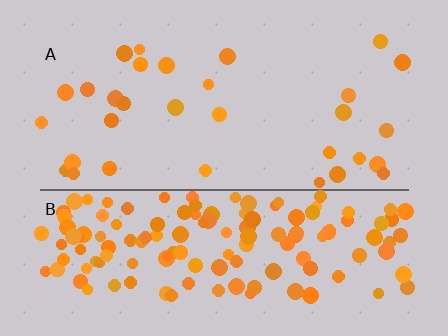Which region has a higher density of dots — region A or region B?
B (the bottom).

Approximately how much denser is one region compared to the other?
Approximately 4.8× — region B over region A.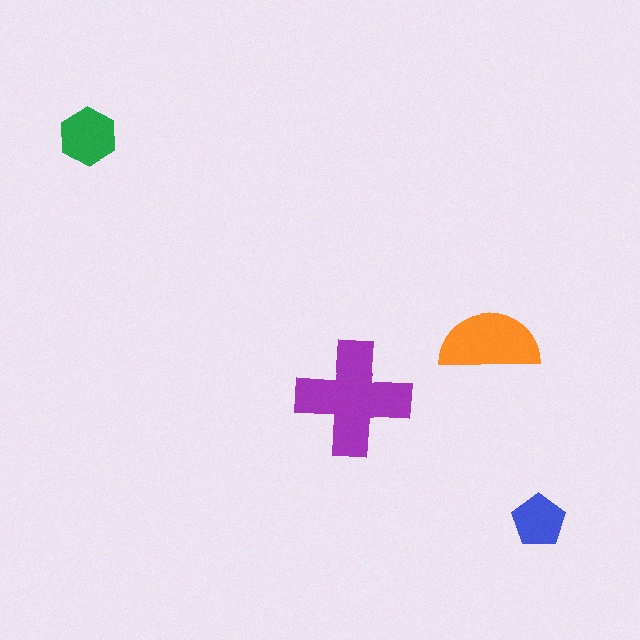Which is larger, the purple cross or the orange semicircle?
The purple cross.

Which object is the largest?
The purple cross.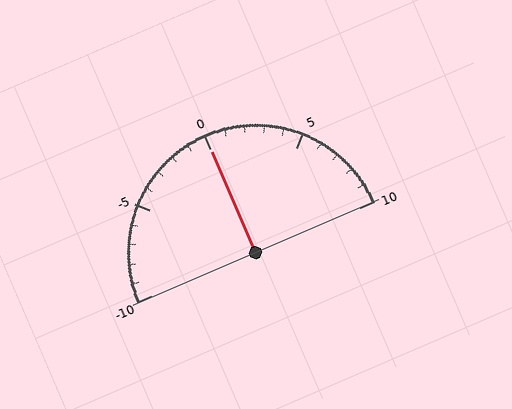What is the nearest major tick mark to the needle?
The nearest major tick mark is 0.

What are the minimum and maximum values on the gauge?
The gauge ranges from -10 to 10.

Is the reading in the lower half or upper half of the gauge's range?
The reading is in the upper half of the range (-10 to 10).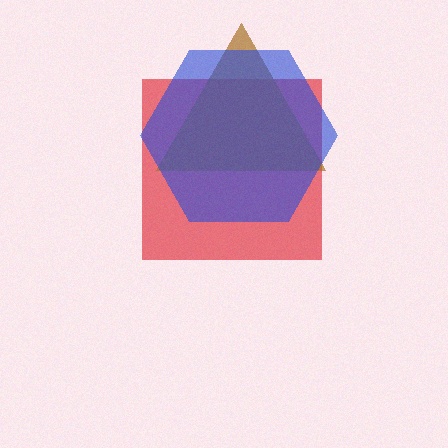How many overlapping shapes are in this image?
There are 3 overlapping shapes in the image.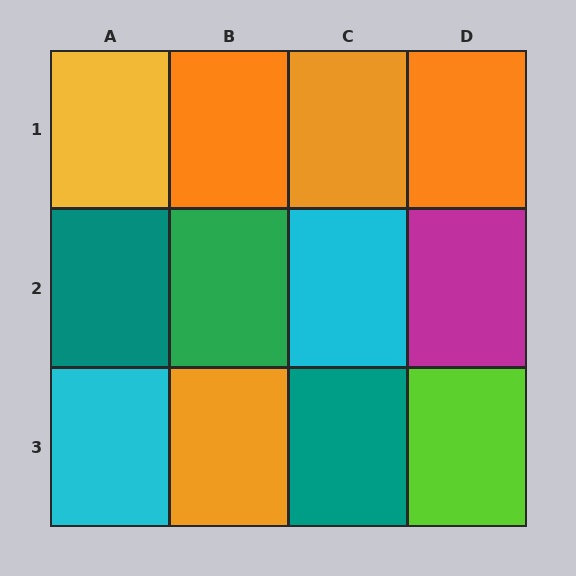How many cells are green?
1 cell is green.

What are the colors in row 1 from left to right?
Yellow, orange, orange, orange.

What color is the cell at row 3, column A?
Cyan.